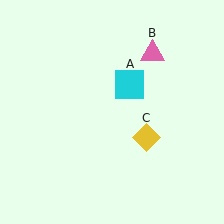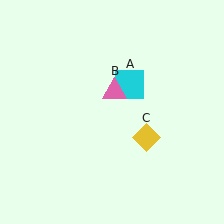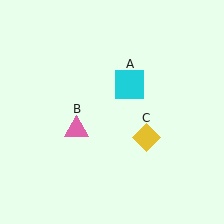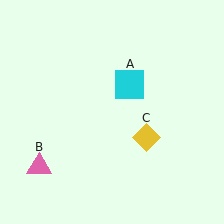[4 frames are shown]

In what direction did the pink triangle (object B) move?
The pink triangle (object B) moved down and to the left.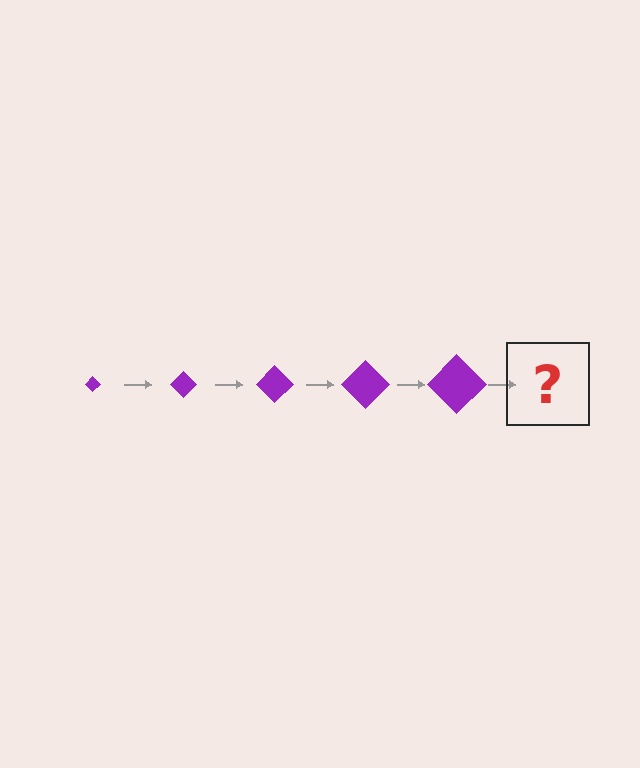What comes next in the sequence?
The next element should be a purple diamond, larger than the previous one.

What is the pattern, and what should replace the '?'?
The pattern is that the diamond gets progressively larger each step. The '?' should be a purple diamond, larger than the previous one.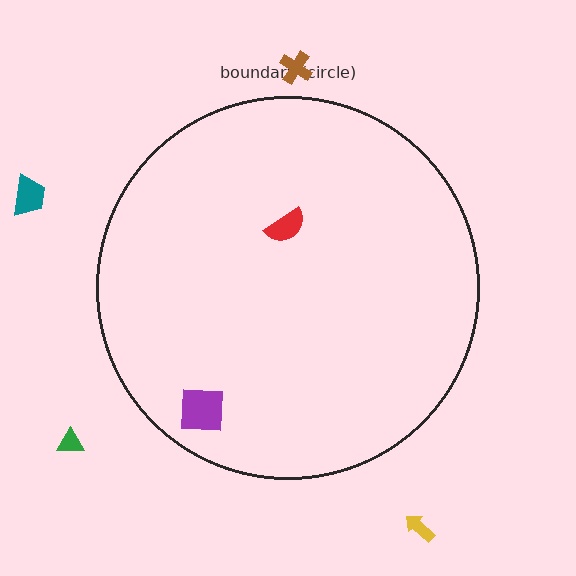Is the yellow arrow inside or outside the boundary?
Outside.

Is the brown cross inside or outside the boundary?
Outside.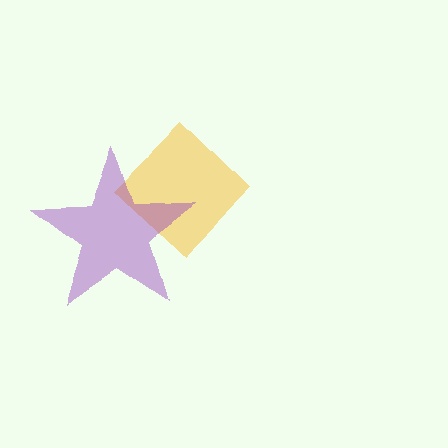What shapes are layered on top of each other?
The layered shapes are: a yellow diamond, a purple star.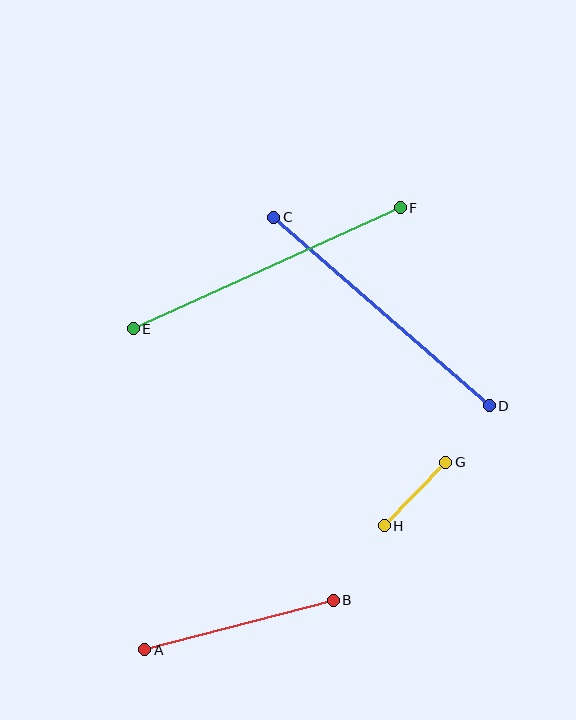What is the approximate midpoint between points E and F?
The midpoint is at approximately (267, 268) pixels.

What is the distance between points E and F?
The distance is approximately 293 pixels.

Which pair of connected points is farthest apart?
Points E and F are farthest apart.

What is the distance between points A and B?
The distance is approximately 195 pixels.